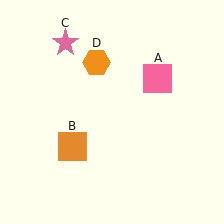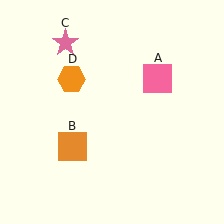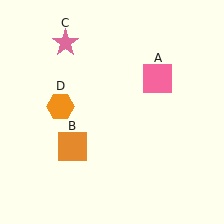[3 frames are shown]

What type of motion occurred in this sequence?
The orange hexagon (object D) rotated counterclockwise around the center of the scene.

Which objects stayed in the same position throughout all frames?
Pink square (object A) and orange square (object B) and pink star (object C) remained stationary.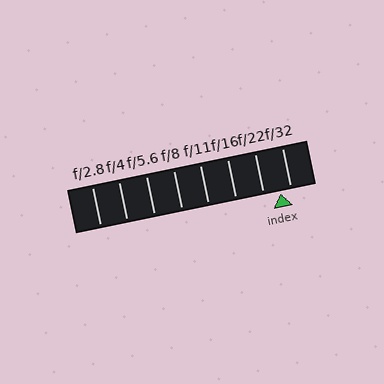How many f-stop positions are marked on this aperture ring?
There are 8 f-stop positions marked.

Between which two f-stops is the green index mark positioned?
The index mark is between f/22 and f/32.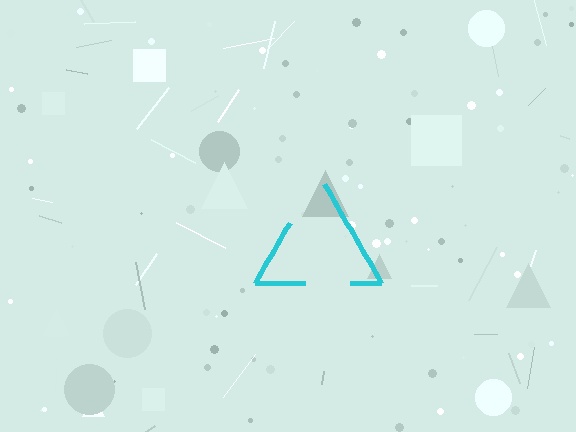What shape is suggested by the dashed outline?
The dashed outline suggests a triangle.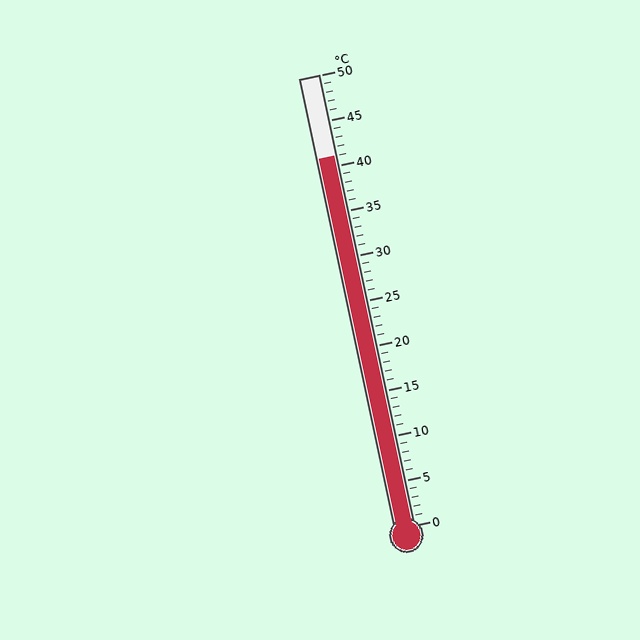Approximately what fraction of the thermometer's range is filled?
The thermometer is filled to approximately 80% of its range.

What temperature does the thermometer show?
The thermometer shows approximately 41°C.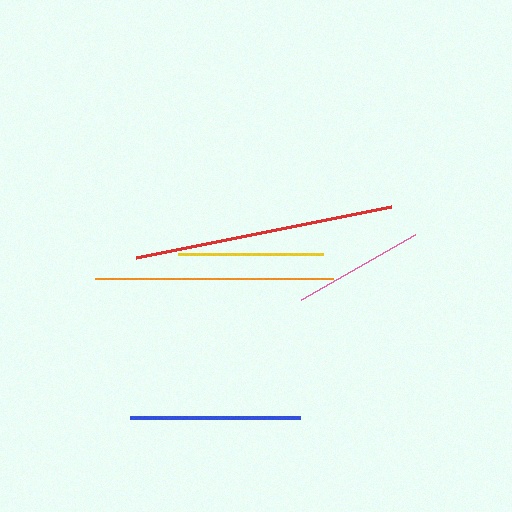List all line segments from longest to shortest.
From longest to shortest: red, orange, blue, yellow, pink.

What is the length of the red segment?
The red segment is approximately 260 pixels long.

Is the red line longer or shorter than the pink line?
The red line is longer than the pink line.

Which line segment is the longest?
The red line is the longest at approximately 260 pixels.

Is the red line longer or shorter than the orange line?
The red line is longer than the orange line.